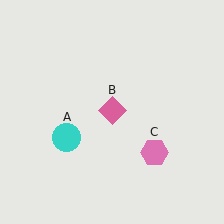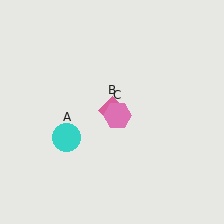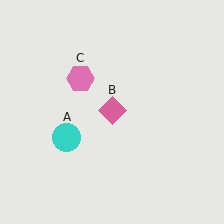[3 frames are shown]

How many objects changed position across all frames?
1 object changed position: pink hexagon (object C).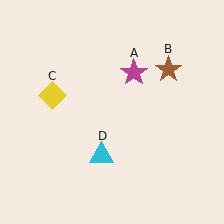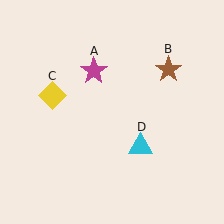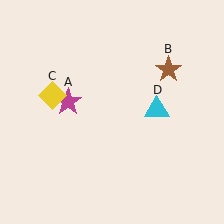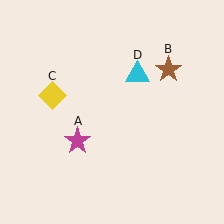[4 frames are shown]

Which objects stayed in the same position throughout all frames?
Brown star (object B) and yellow diamond (object C) remained stationary.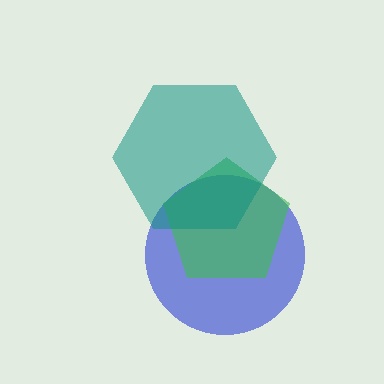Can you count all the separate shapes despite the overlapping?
Yes, there are 3 separate shapes.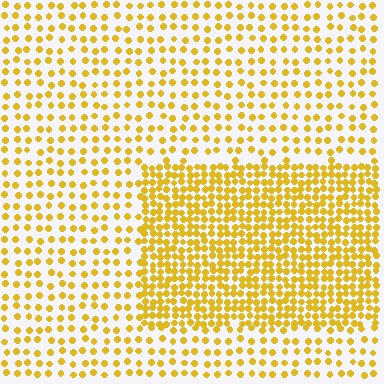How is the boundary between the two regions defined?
The boundary is defined by a change in element density (approximately 2.2x ratio). All elements are the same color, size, and shape.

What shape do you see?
I see a rectangle.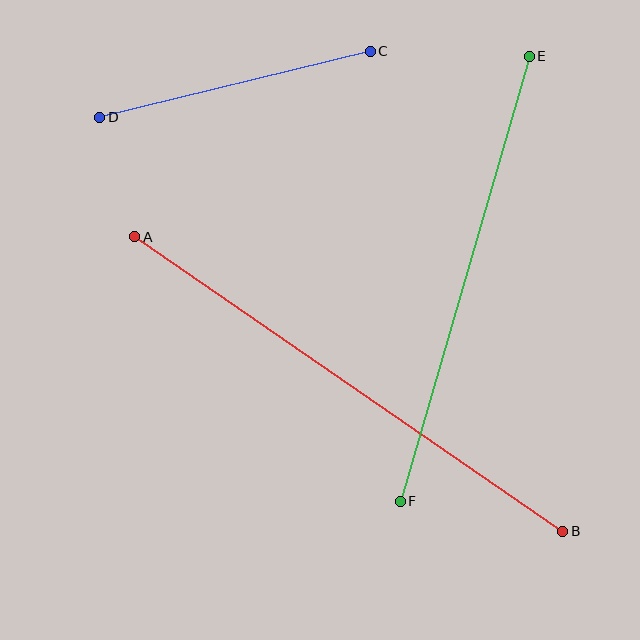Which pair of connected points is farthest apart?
Points A and B are farthest apart.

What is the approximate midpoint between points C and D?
The midpoint is at approximately (235, 84) pixels.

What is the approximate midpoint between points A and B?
The midpoint is at approximately (349, 384) pixels.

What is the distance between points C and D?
The distance is approximately 278 pixels.